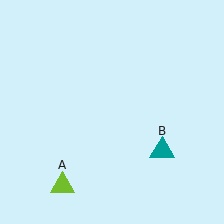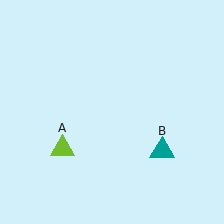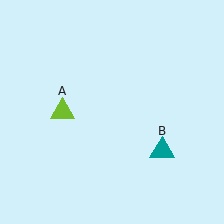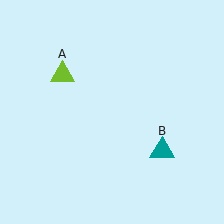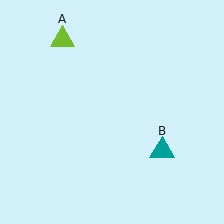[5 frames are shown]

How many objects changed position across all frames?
1 object changed position: lime triangle (object A).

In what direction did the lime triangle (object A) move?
The lime triangle (object A) moved up.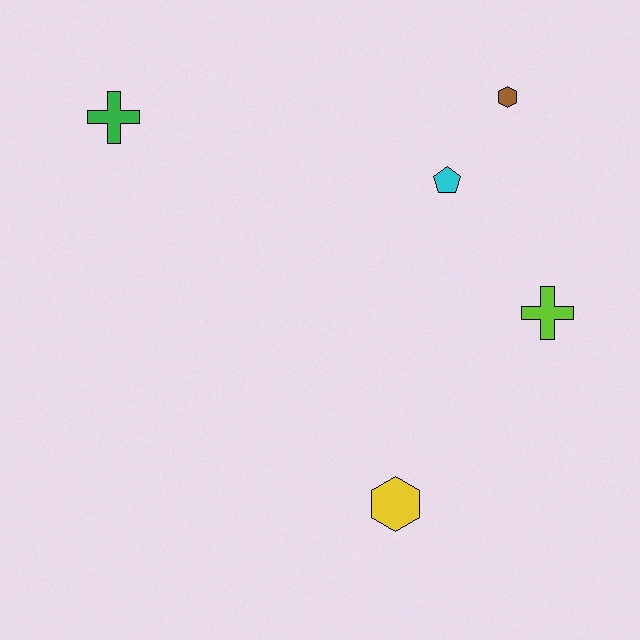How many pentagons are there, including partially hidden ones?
There is 1 pentagon.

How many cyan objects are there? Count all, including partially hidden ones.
There is 1 cyan object.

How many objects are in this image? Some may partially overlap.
There are 5 objects.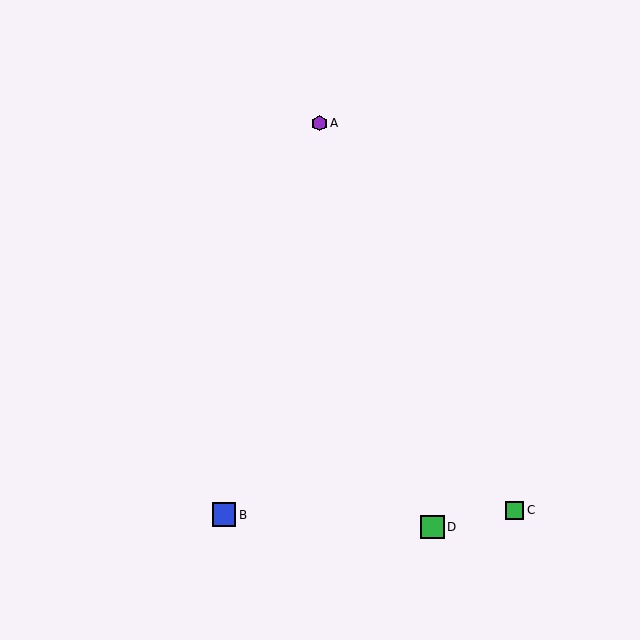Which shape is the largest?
The blue square (labeled B) is the largest.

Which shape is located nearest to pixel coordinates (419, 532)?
The green square (labeled D) at (432, 527) is nearest to that location.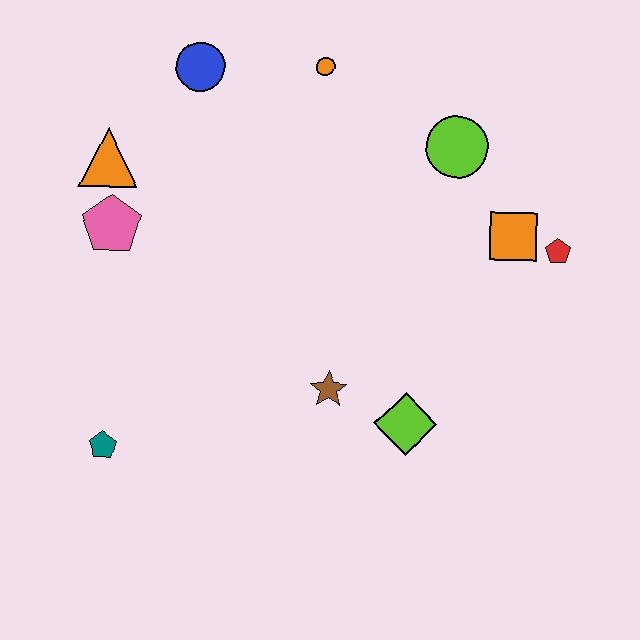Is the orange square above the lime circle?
No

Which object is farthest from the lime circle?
The teal pentagon is farthest from the lime circle.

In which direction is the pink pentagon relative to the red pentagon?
The pink pentagon is to the left of the red pentagon.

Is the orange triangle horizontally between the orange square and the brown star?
No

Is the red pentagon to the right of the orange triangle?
Yes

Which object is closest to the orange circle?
The blue circle is closest to the orange circle.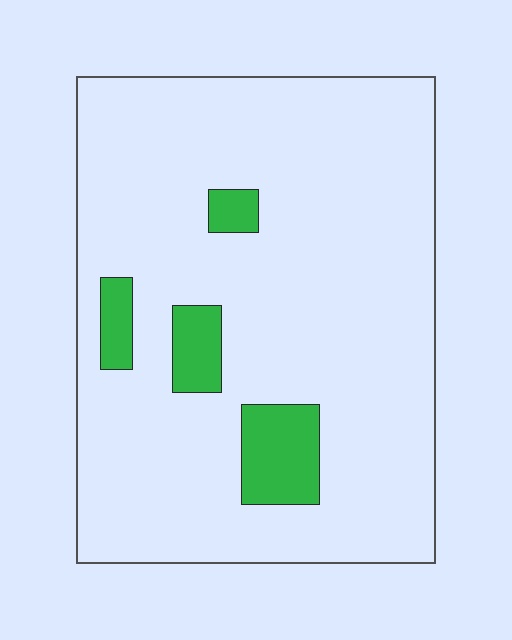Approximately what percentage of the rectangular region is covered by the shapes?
Approximately 10%.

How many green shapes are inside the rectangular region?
4.